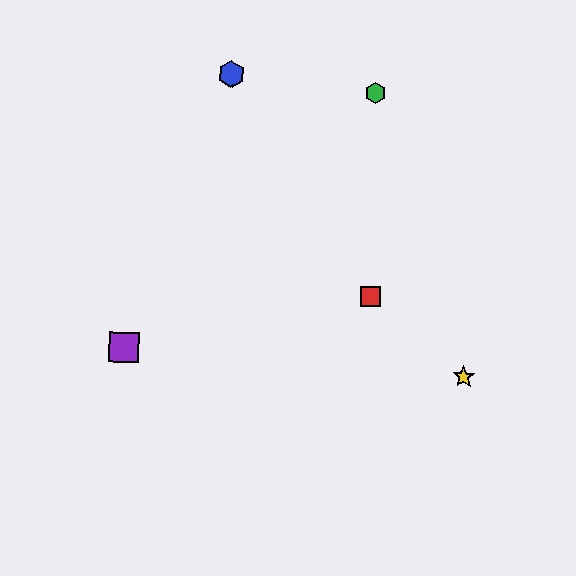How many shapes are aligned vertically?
2 shapes (the red square, the green hexagon) are aligned vertically.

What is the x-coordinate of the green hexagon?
The green hexagon is at x≈376.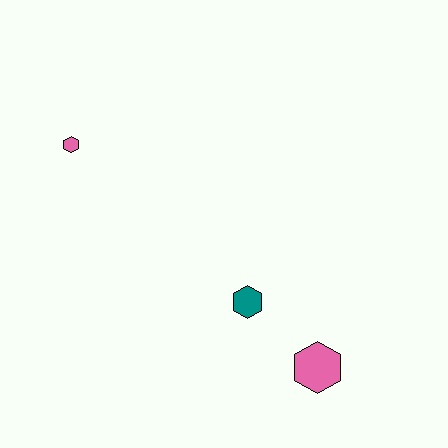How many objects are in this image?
There are 3 objects.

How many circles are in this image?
There are no circles.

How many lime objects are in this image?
There are no lime objects.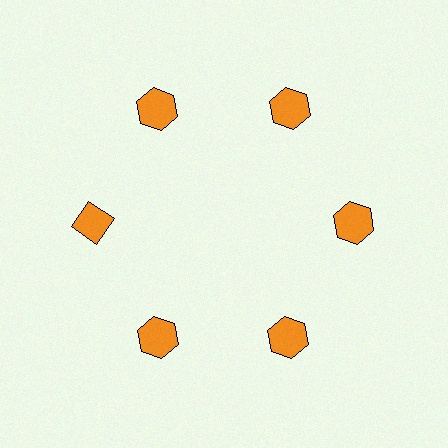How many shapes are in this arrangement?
There are 6 shapes arranged in a ring pattern.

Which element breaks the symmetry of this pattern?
The orange diamond at roughly the 9 o'clock position breaks the symmetry. All other shapes are orange hexagons.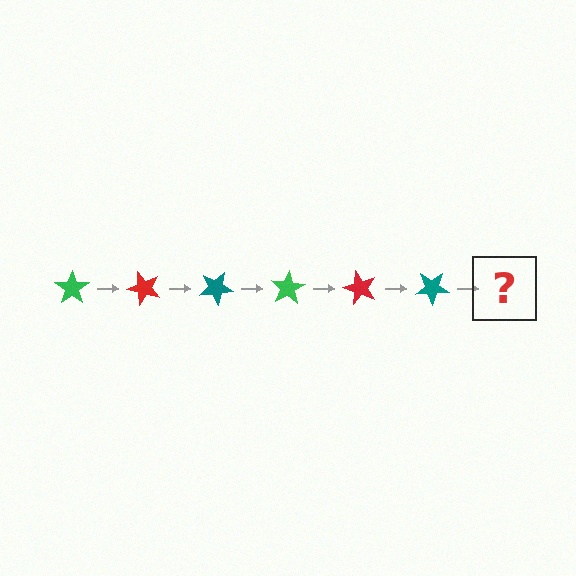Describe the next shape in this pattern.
It should be a green star, rotated 300 degrees from the start.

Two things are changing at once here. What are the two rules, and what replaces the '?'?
The two rules are that it rotates 50 degrees each step and the color cycles through green, red, and teal. The '?' should be a green star, rotated 300 degrees from the start.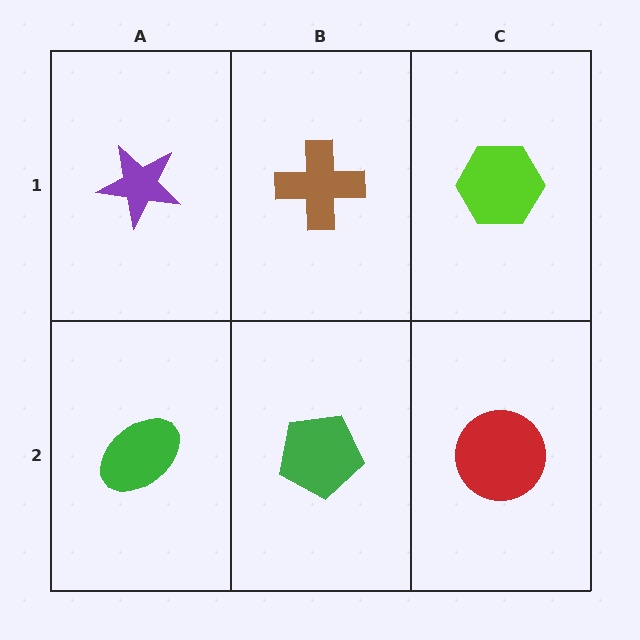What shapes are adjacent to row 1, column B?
A green pentagon (row 2, column B), a purple star (row 1, column A), a lime hexagon (row 1, column C).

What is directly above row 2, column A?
A purple star.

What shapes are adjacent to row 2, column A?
A purple star (row 1, column A), a green pentagon (row 2, column B).